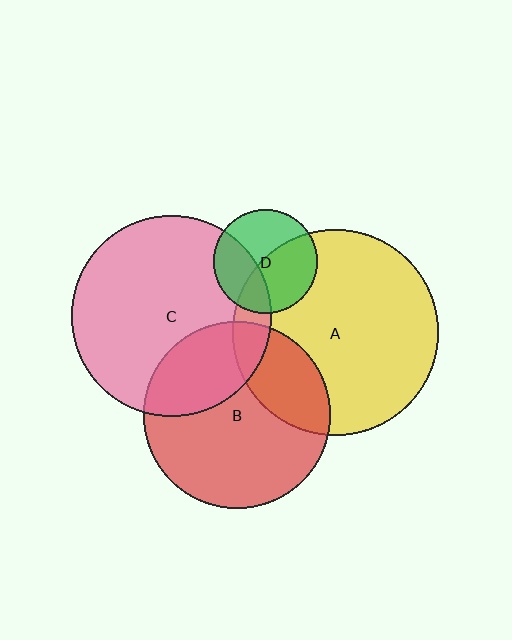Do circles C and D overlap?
Yes.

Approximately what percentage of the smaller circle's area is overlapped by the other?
Approximately 35%.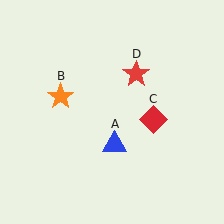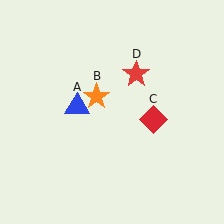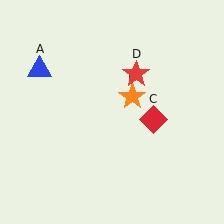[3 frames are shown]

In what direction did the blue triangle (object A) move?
The blue triangle (object A) moved up and to the left.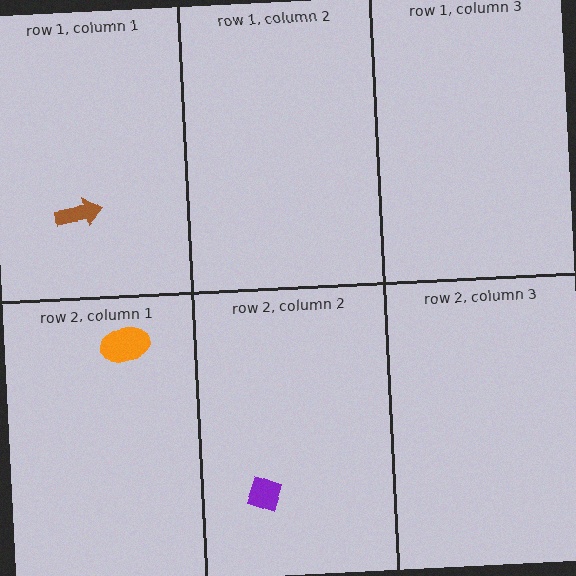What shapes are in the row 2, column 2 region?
The purple diamond.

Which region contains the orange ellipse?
The row 2, column 1 region.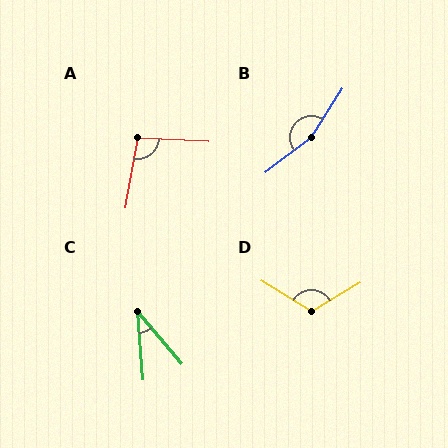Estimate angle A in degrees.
Approximately 97 degrees.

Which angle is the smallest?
C, at approximately 36 degrees.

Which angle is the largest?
B, at approximately 160 degrees.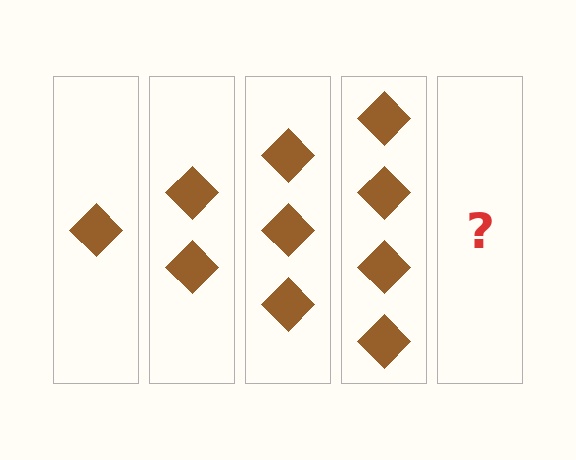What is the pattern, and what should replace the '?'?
The pattern is that each step adds one more diamond. The '?' should be 5 diamonds.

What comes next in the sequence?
The next element should be 5 diamonds.